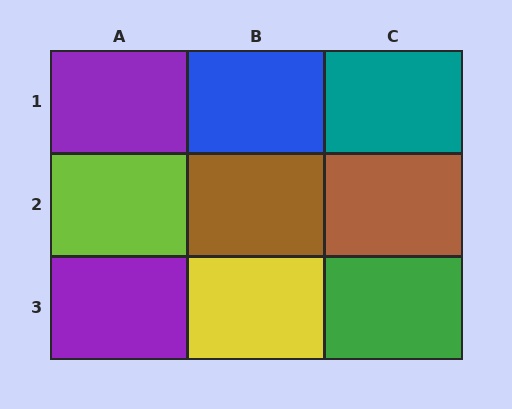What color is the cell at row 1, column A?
Purple.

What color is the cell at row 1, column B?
Blue.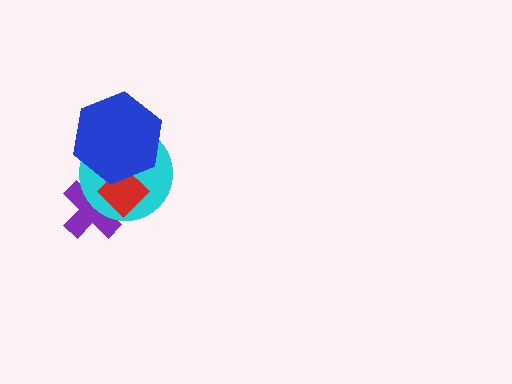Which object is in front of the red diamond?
The blue hexagon is in front of the red diamond.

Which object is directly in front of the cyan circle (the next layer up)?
The red diamond is directly in front of the cyan circle.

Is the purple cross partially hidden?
Yes, it is partially covered by another shape.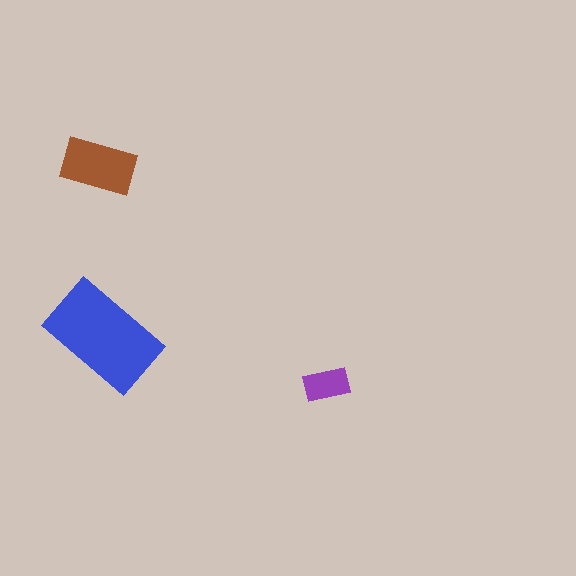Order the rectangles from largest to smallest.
the blue one, the brown one, the purple one.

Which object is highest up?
The brown rectangle is topmost.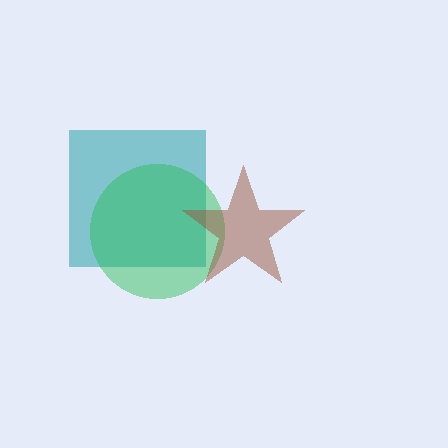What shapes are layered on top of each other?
The layered shapes are: a teal square, a green circle, a brown star.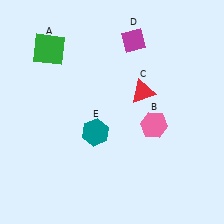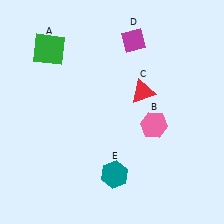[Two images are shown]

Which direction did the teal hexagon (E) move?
The teal hexagon (E) moved down.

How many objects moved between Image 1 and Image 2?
1 object moved between the two images.